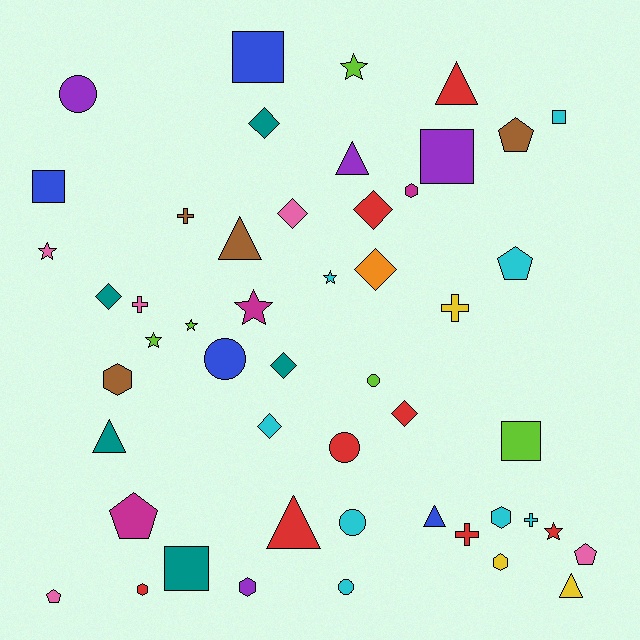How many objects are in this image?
There are 50 objects.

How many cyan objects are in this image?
There are 8 cyan objects.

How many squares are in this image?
There are 6 squares.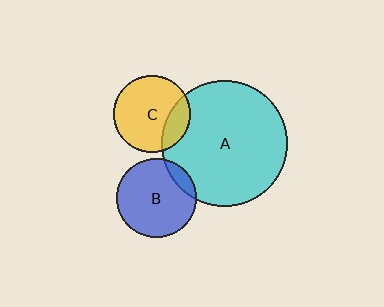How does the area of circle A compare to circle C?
Approximately 2.7 times.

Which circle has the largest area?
Circle A (cyan).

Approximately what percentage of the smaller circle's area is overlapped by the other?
Approximately 20%.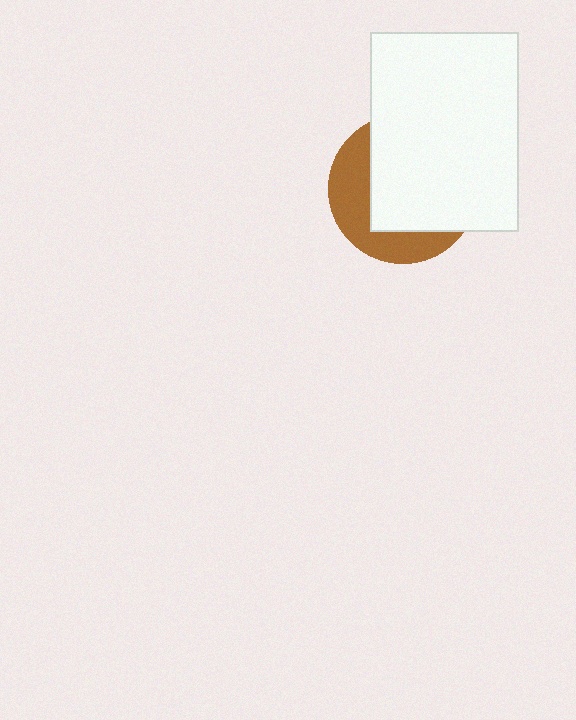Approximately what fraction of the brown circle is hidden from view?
Roughly 64% of the brown circle is hidden behind the white rectangle.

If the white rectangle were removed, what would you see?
You would see the complete brown circle.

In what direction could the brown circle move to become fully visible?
The brown circle could move toward the lower-left. That would shift it out from behind the white rectangle entirely.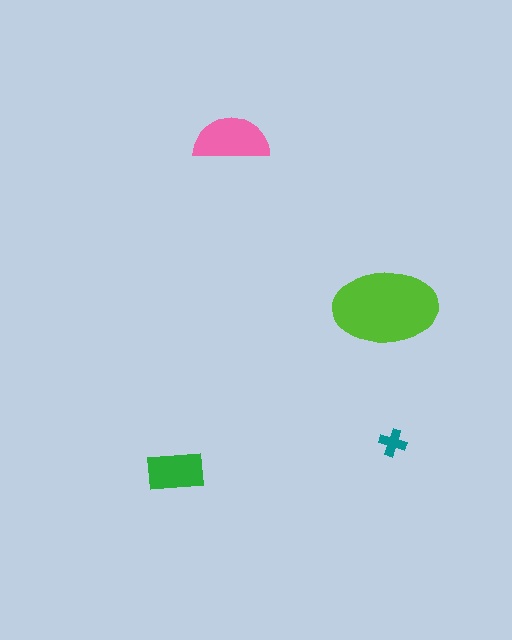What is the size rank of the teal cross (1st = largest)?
4th.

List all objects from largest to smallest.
The lime ellipse, the pink semicircle, the green rectangle, the teal cross.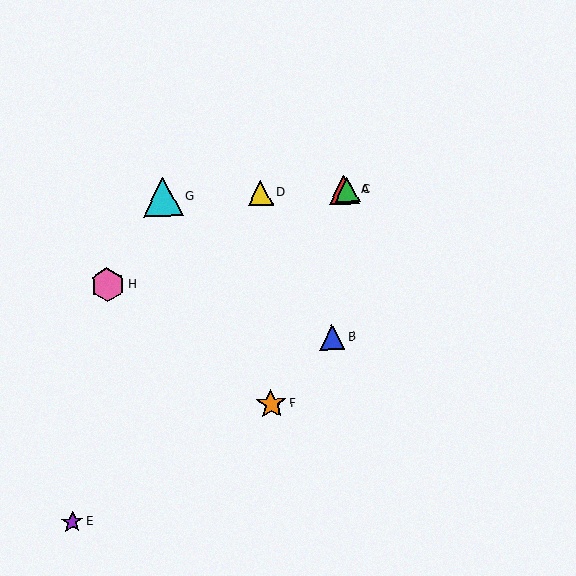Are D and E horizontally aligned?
No, D is at y≈193 and E is at y≈522.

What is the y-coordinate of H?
Object H is at y≈285.